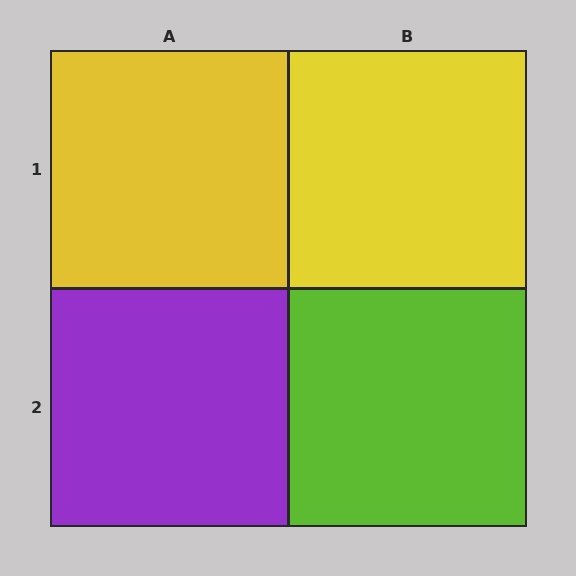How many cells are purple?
1 cell is purple.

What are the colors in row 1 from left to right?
Yellow, yellow.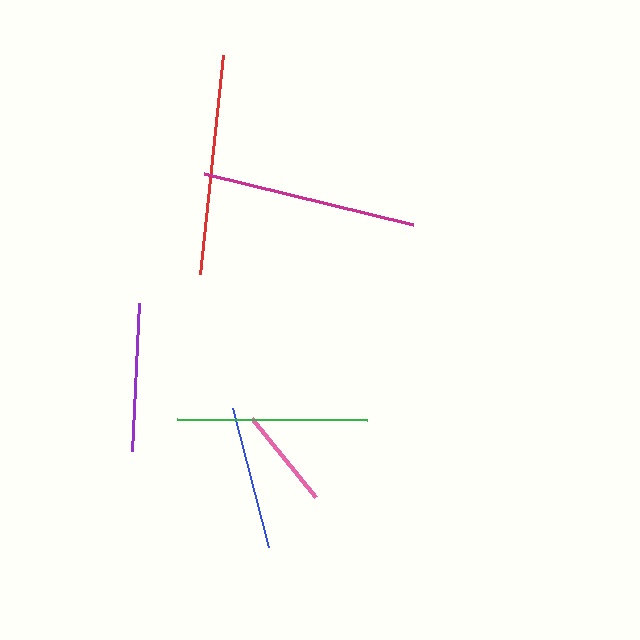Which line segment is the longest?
The red line is the longest at approximately 220 pixels.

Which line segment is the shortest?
The pink line is the shortest at approximately 102 pixels.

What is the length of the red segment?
The red segment is approximately 220 pixels long.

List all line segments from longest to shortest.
From longest to shortest: red, magenta, green, purple, blue, pink.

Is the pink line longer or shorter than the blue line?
The blue line is longer than the pink line.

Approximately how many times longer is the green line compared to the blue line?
The green line is approximately 1.3 times the length of the blue line.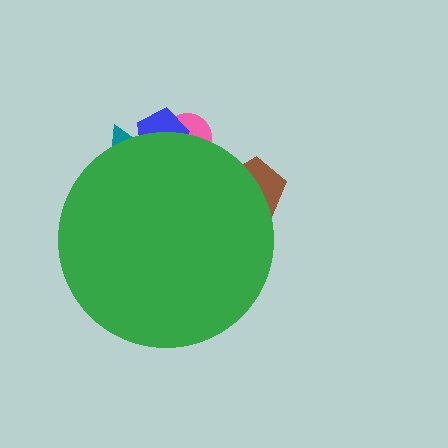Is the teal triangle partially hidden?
Yes, the teal triangle is partially hidden behind the green circle.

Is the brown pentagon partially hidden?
Yes, the brown pentagon is partially hidden behind the green circle.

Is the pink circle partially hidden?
Yes, the pink circle is partially hidden behind the green circle.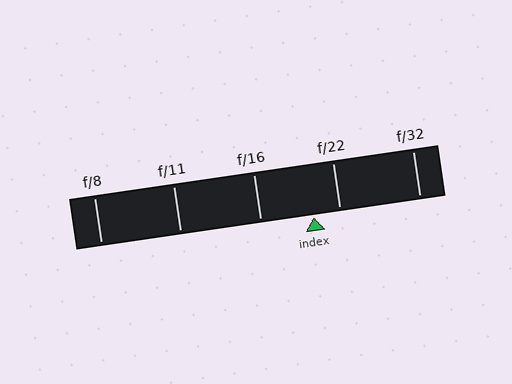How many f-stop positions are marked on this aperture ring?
There are 5 f-stop positions marked.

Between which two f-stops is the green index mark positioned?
The index mark is between f/16 and f/22.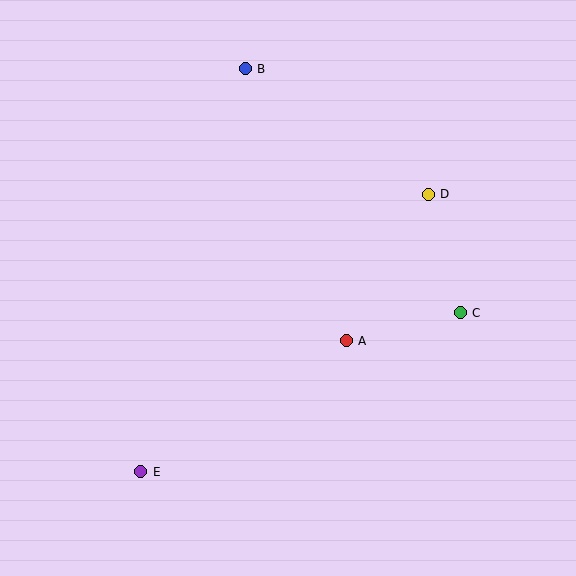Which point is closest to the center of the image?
Point A at (346, 341) is closest to the center.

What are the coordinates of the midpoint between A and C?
The midpoint between A and C is at (403, 327).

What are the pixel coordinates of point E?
Point E is at (141, 472).